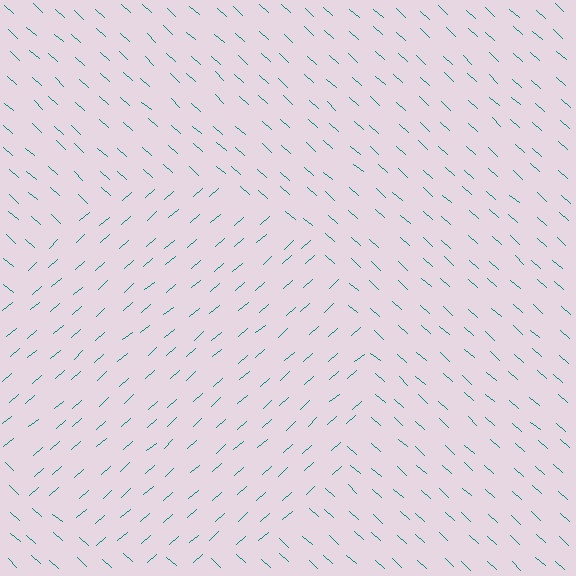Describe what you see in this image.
The image is filled with small teal line segments. A circle region in the image has lines oriented differently from the surrounding lines, creating a visible texture boundary.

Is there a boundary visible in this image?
Yes, there is a texture boundary formed by a change in line orientation.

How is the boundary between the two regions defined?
The boundary is defined purely by a change in line orientation (approximately 83 degrees difference). All lines are the same color and thickness.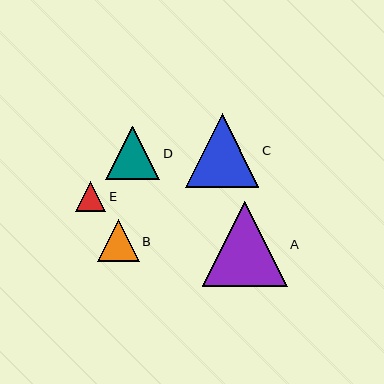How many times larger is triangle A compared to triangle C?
Triangle A is approximately 1.2 times the size of triangle C.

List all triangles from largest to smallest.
From largest to smallest: A, C, D, B, E.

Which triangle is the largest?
Triangle A is the largest with a size of approximately 85 pixels.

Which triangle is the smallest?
Triangle E is the smallest with a size of approximately 31 pixels.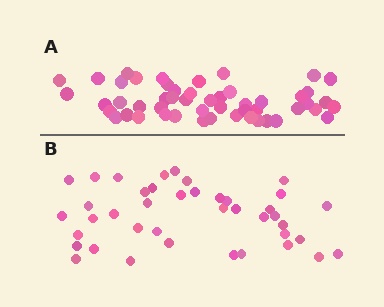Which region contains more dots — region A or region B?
Region A (the top region) has more dots.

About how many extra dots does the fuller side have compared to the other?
Region A has roughly 10 or so more dots than region B.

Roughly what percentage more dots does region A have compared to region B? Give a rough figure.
About 25% more.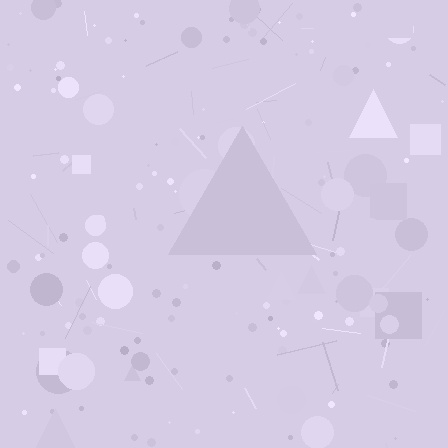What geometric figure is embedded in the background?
A triangle is embedded in the background.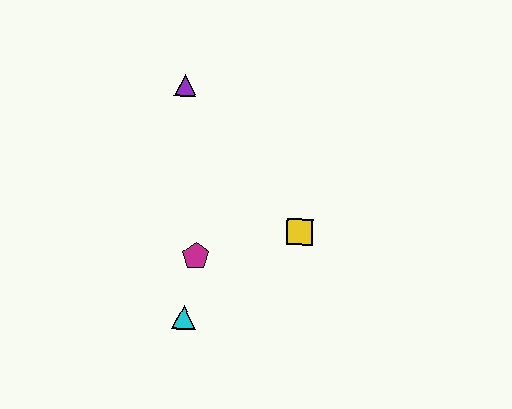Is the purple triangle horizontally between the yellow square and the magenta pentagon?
No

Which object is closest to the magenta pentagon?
The cyan triangle is closest to the magenta pentagon.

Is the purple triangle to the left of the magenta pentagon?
Yes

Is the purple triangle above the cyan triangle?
Yes